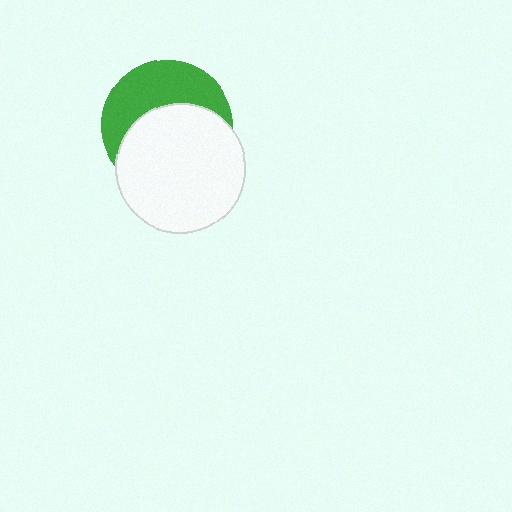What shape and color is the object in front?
The object in front is a white circle.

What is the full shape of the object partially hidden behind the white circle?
The partially hidden object is a green circle.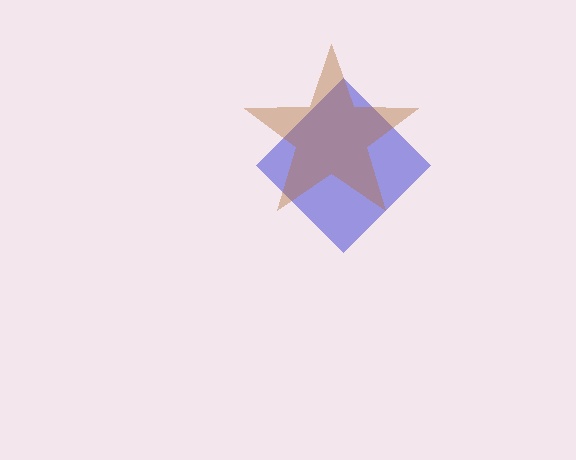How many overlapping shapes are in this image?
There are 2 overlapping shapes in the image.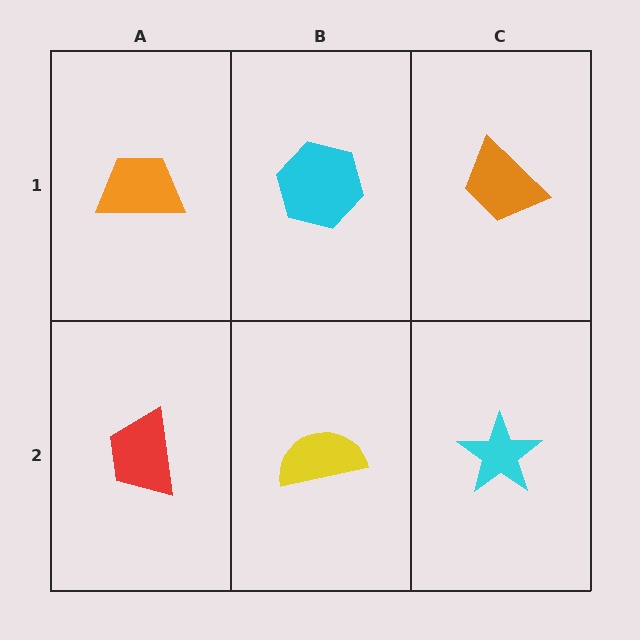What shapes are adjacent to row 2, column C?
An orange trapezoid (row 1, column C), a yellow semicircle (row 2, column B).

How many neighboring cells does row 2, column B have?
3.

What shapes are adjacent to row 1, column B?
A yellow semicircle (row 2, column B), an orange trapezoid (row 1, column A), an orange trapezoid (row 1, column C).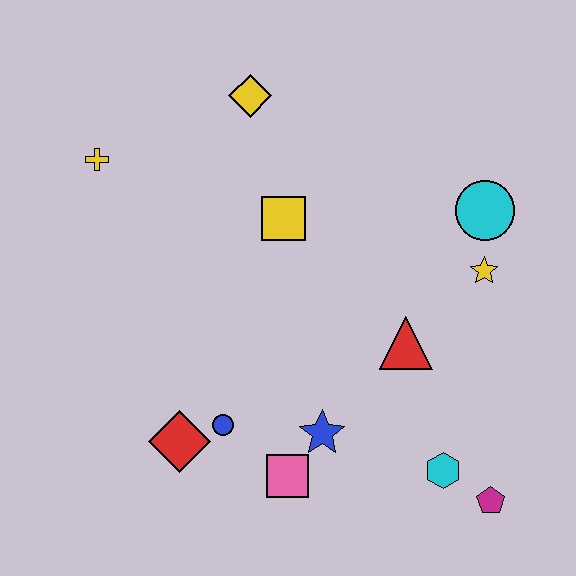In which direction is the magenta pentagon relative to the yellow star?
The magenta pentagon is below the yellow star.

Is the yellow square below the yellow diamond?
Yes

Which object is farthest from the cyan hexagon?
The yellow cross is farthest from the cyan hexagon.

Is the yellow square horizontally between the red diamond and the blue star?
Yes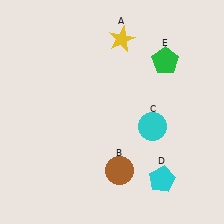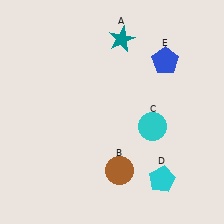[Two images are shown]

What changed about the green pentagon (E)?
In Image 1, E is green. In Image 2, it changed to blue.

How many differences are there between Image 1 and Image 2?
There are 2 differences between the two images.